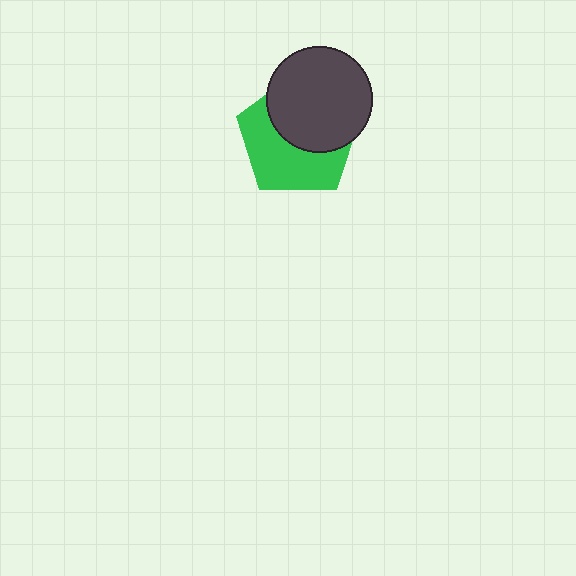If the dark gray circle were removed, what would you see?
You would see the complete green pentagon.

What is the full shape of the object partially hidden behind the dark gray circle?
The partially hidden object is a green pentagon.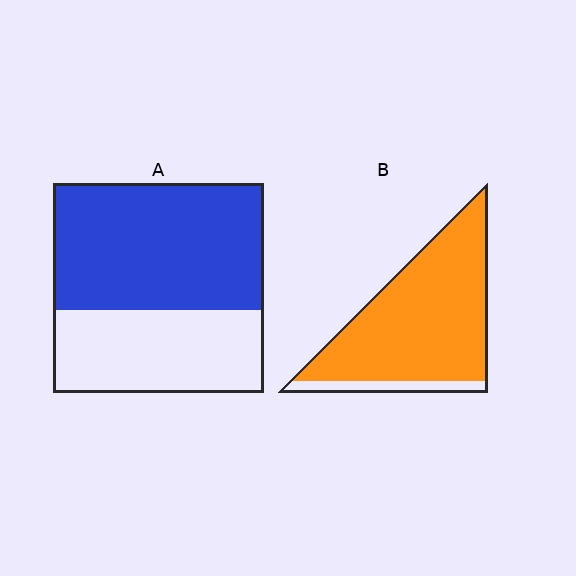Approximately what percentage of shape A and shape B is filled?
A is approximately 60% and B is approximately 90%.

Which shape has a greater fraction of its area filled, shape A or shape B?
Shape B.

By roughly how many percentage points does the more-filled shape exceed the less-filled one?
By roughly 30 percentage points (B over A).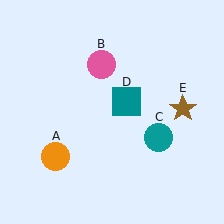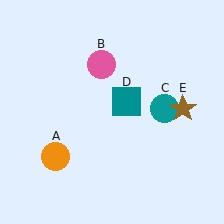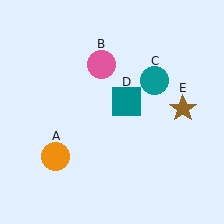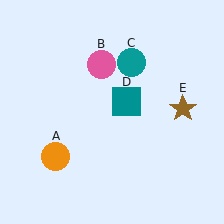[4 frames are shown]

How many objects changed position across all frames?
1 object changed position: teal circle (object C).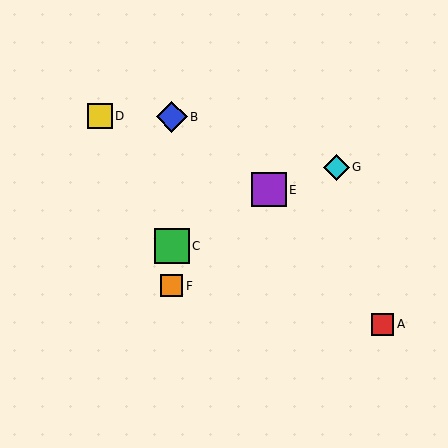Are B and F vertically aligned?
Yes, both are at x≈172.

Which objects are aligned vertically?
Objects B, C, F are aligned vertically.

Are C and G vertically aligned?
No, C is at x≈172 and G is at x≈337.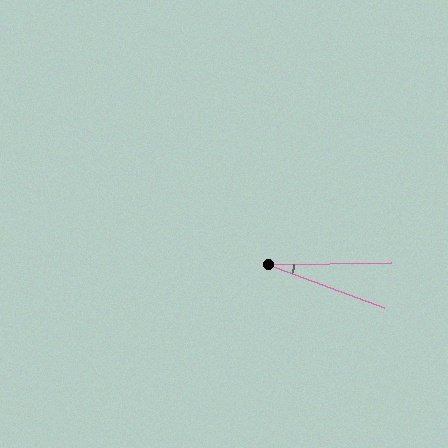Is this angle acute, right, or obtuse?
It is acute.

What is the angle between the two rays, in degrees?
Approximately 21 degrees.